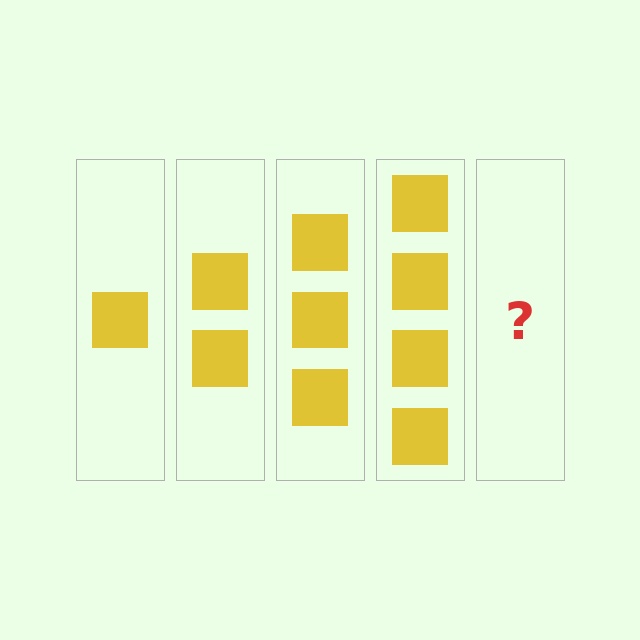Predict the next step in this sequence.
The next step is 5 squares.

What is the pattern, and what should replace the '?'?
The pattern is that each step adds one more square. The '?' should be 5 squares.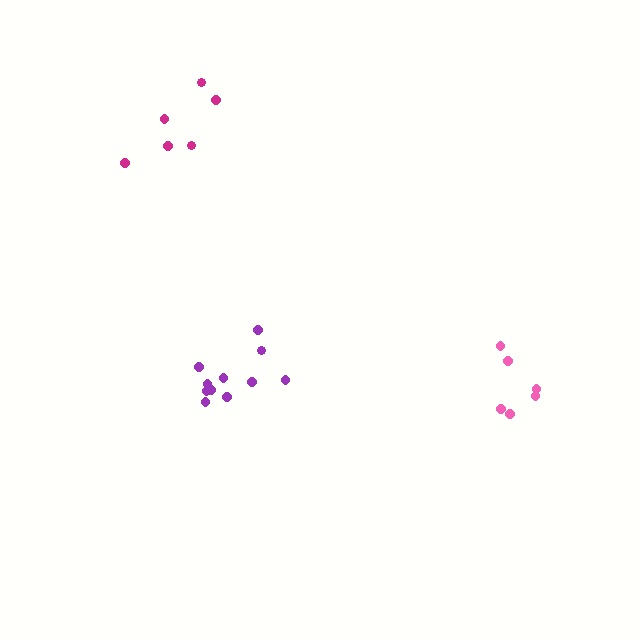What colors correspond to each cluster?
The clusters are colored: purple, magenta, pink.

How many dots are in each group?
Group 1: 11 dots, Group 2: 6 dots, Group 3: 6 dots (23 total).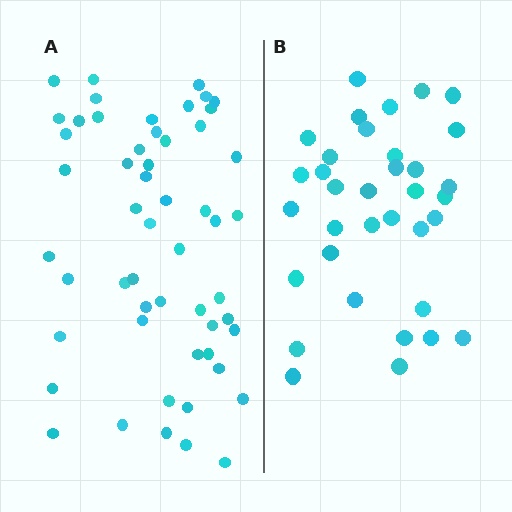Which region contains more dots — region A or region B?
Region A (the left region) has more dots.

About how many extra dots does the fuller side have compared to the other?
Region A has approximately 20 more dots than region B.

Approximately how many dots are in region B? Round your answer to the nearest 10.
About 40 dots. (The exact count is 35, which rounds to 40.)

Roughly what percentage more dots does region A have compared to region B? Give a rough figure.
About 55% more.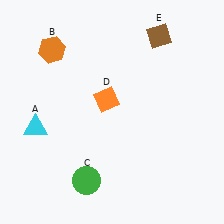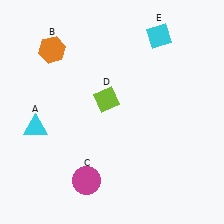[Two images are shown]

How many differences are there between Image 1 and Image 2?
There are 3 differences between the two images.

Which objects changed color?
C changed from green to magenta. D changed from orange to lime. E changed from brown to cyan.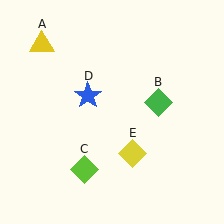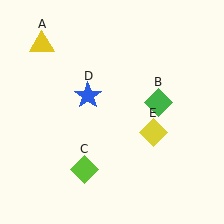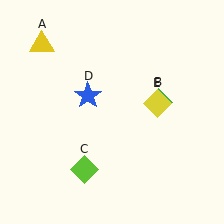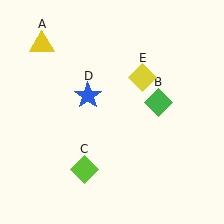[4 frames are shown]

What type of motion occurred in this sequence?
The yellow diamond (object E) rotated counterclockwise around the center of the scene.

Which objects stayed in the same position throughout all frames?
Yellow triangle (object A) and green diamond (object B) and lime diamond (object C) and blue star (object D) remained stationary.